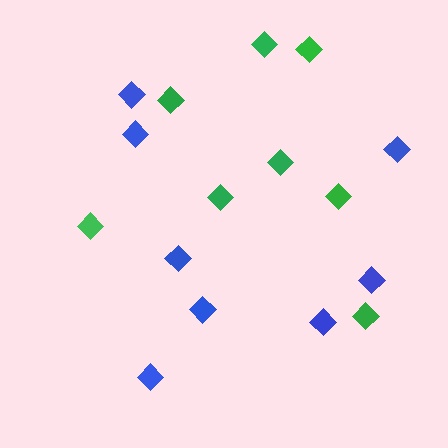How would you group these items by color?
There are 2 groups: one group of green diamonds (8) and one group of blue diamonds (8).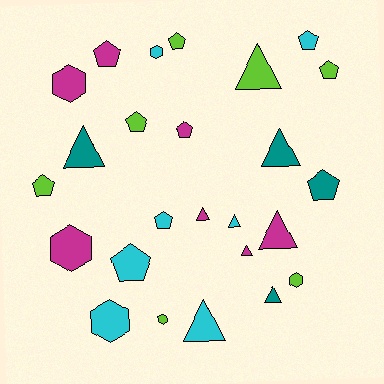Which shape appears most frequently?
Pentagon, with 10 objects.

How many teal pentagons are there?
There is 1 teal pentagon.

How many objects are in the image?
There are 25 objects.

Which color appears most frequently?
Magenta, with 7 objects.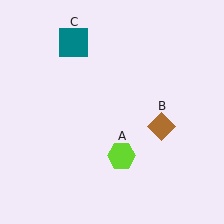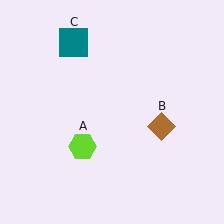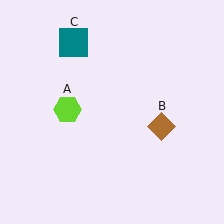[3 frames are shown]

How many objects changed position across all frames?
1 object changed position: lime hexagon (object A).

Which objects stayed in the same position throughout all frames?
Brown diamond (object B) and teal square (object C) remained stationary.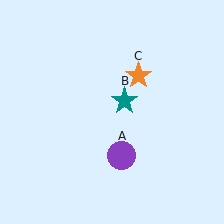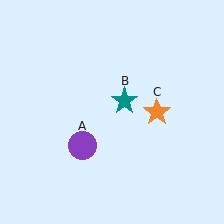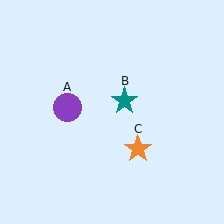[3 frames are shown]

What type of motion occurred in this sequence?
The purple circle (object A), orange star (object C) rotated clockwise around the center of the scene.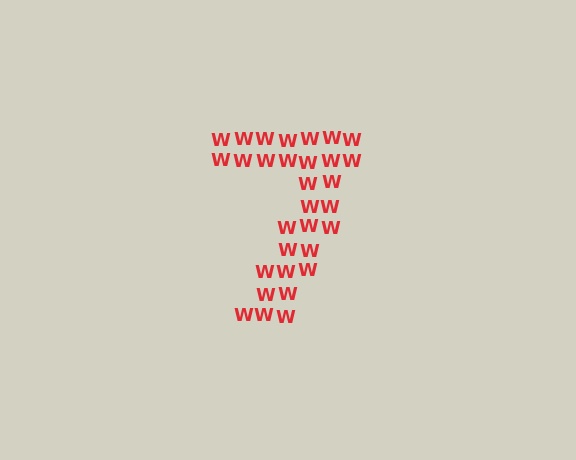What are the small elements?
The small elements are letter W's.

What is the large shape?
The large shape is the digit 7.